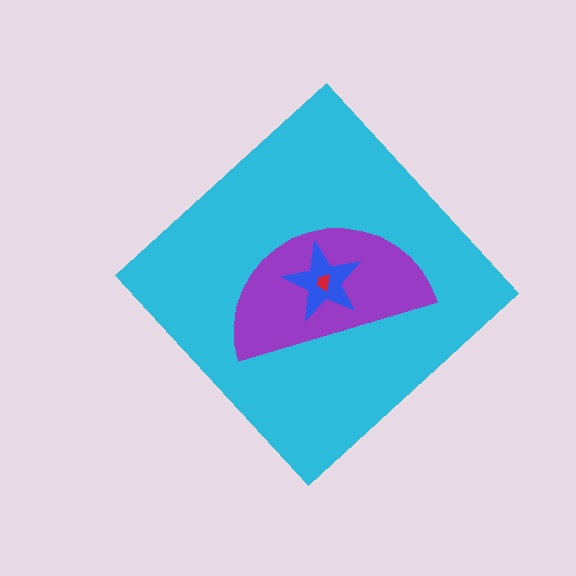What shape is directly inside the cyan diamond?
The purple semicircle.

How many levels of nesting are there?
4.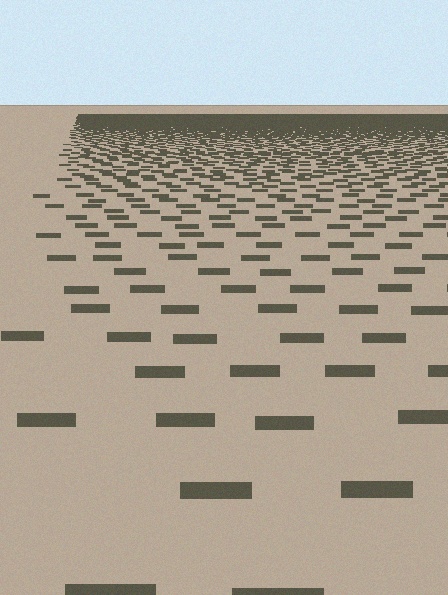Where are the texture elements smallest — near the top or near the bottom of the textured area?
Near the top.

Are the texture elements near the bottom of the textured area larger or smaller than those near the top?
Larger. Near the bottom, elements are closer to the viewer and appear at a bigger on-screen size.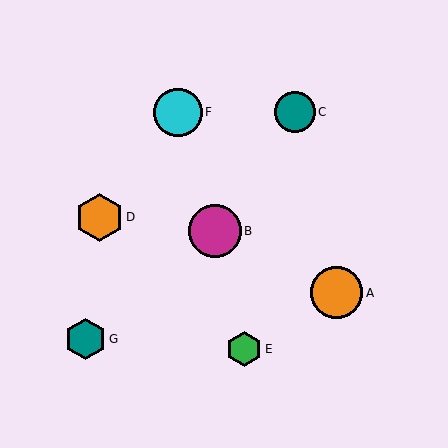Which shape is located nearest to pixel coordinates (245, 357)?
The green hexagon (labeled E) at (244, 349) is nearest to that location.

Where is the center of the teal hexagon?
The center of the teal hexagon is at (85, 339).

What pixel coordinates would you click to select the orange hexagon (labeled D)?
Click at (99, 217) to select the orange hexagon D.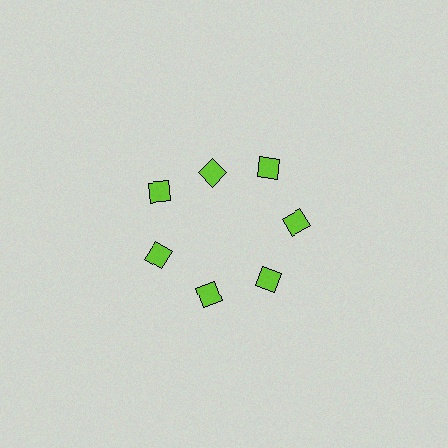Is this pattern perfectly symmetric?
No. The 7 lime diamonds are arranged in a ring, but one element near the 12 o'clock position is pulled inward toward the center, breaking the 7-fold rotational symmetry.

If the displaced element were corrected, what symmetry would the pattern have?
It would have 7-fold rotational symmetry — the pattern would map onto itself every 51 degrees.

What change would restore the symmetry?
The symmetry would be restored by moving it outward, back onto the ring so that all 7 diamonds sit at equal angles and equal distance from the center.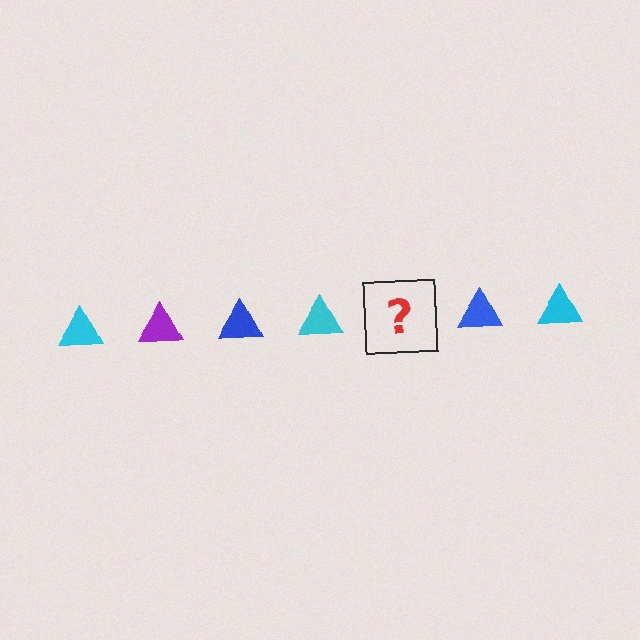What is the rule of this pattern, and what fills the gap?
The rule is that the pattern cycles through cyan, purple, blue triangles. The gap should be filled with a purple triangle.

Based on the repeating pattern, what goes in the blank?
The blank should be a purple triangle.